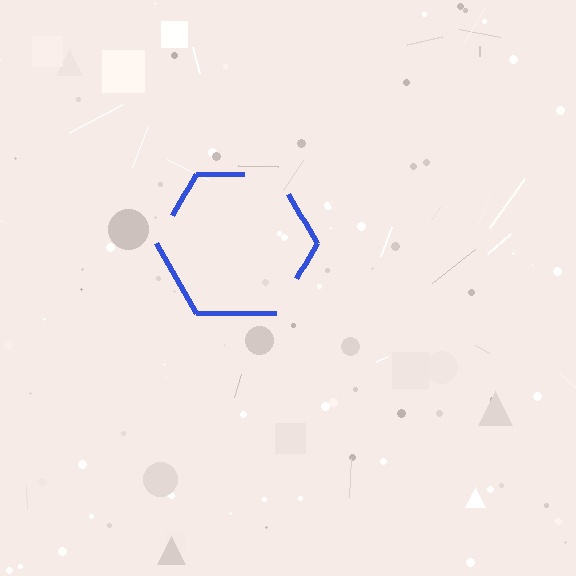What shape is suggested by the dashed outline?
The dashed outline suggests a hexagon.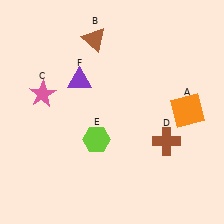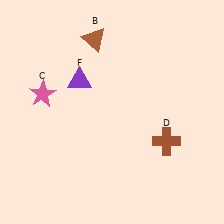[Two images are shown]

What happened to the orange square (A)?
The orange square (A) was removed in Image 2. It was in the top-right area of Image 1.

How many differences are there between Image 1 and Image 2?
There are 2 differences between the two images.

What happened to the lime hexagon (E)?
The lime hexagon (E) was removed in Image 2. It was in the bottom-left area of Image 1.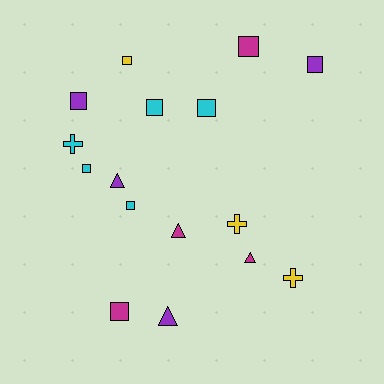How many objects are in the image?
There are 16 objects.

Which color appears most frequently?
Cyan, with 5 objects.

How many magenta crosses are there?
There are no magenta crosses.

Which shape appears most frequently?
Square, with 9 objects.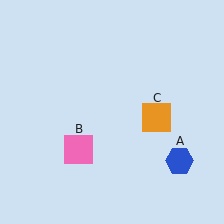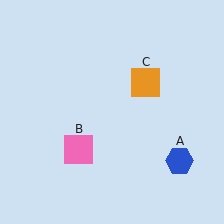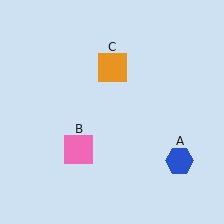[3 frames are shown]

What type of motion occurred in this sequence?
The orange square (object C) rotated counterclockwise around the center of the scene.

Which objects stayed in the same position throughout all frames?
Blue hexagon (object A) and pink square (object B) remained stationary.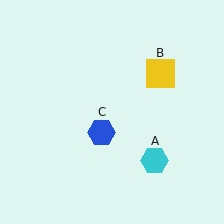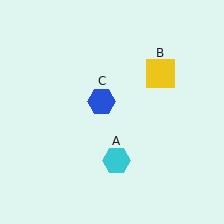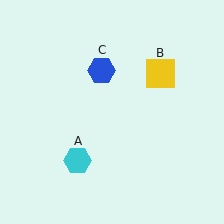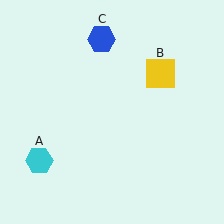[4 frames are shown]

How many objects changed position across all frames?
2 objects changed position: cyan hexagon (object A), blue hexagon (object C).